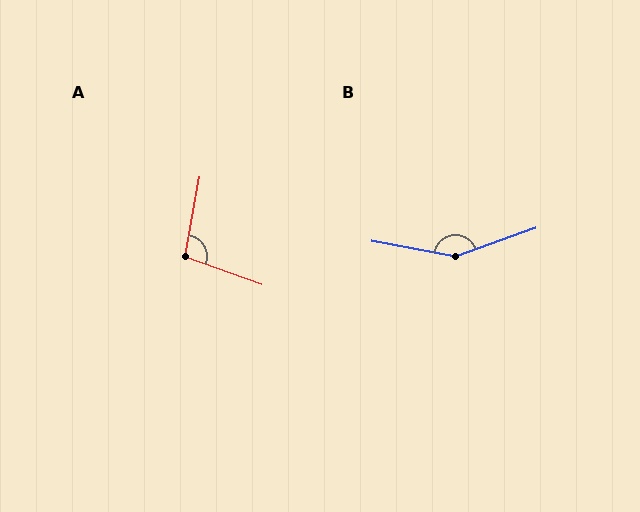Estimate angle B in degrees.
Approximately 150 degrees.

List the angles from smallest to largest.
A (100°), B (150°).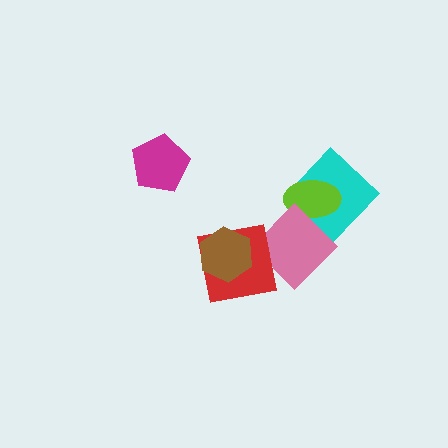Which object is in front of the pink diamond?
The red square is in front of the pink diamond.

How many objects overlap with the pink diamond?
3 objects overlap with the pink diamond.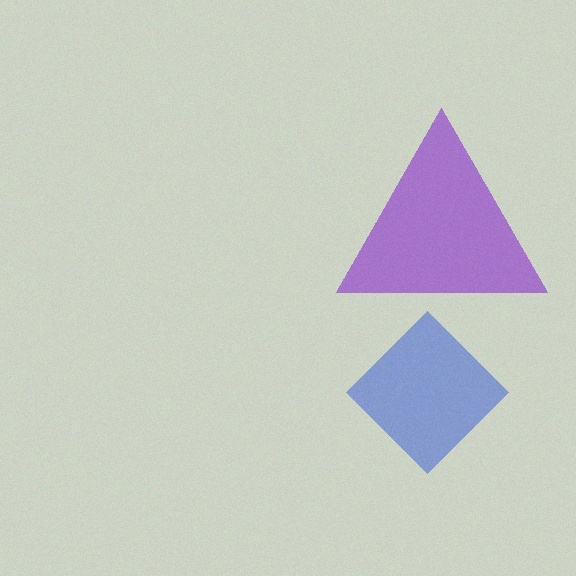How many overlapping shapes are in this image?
There are 2 overlapping shapes in the image.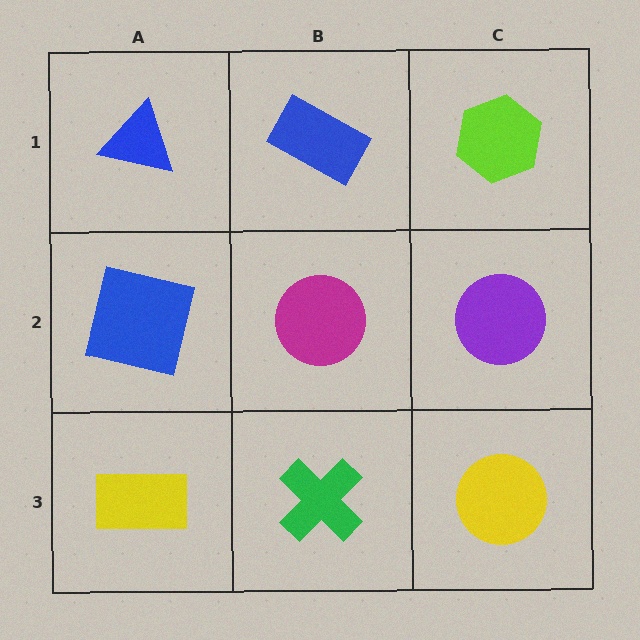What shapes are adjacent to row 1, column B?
A magenta circle (row 2, column B), a blue triangle (row 1, column A), a lime hexagon (row 1, column C).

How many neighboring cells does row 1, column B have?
3.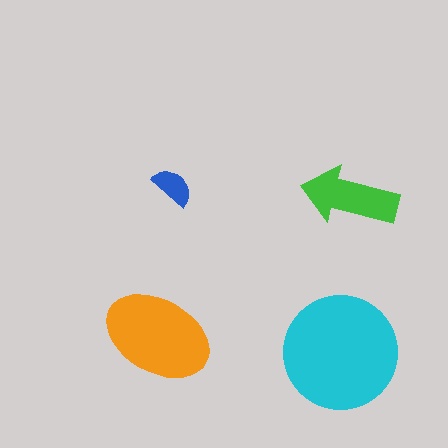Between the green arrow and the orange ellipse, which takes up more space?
The orange ellipse.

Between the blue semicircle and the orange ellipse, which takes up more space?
The orange ellipse.